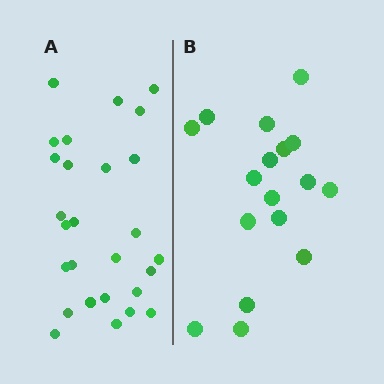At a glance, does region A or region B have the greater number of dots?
Region A (the left region) has more dots.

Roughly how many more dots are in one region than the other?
Region A has roughly 10 or so more dots than region B.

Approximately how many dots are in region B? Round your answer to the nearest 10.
About 20 dots. (The exact count is 17, which rounds to 20.)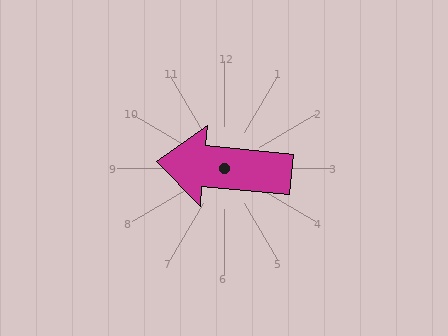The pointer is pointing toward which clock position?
Roughly 9 o'clock.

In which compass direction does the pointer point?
West.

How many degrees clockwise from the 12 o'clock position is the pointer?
Approximately 275 degrees.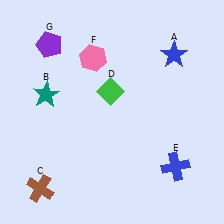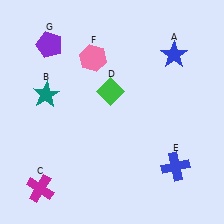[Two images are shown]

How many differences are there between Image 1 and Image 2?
There is 1 difference between the two images.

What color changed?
The cross (C) changed from brown in Image 1 to magenta in Image 2.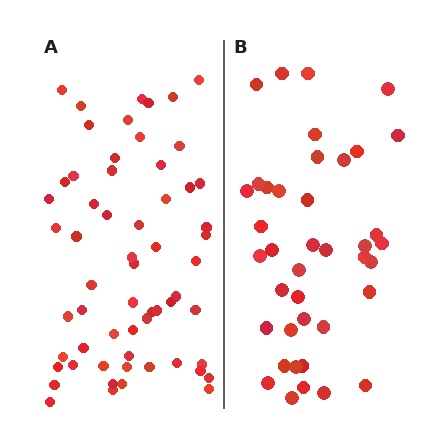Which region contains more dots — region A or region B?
Region A (the left region) has more dots.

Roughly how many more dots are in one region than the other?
Region A has approximately 20 more dots than region B.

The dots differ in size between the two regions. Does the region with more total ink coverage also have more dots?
No. Region B has more total ink coverage because its dots are larger, but region A actually contains more individual dots. Total area can be misleading — the number of items is what matters here.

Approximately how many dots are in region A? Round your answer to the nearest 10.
About 60 dots.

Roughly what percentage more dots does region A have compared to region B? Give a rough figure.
About 50% more.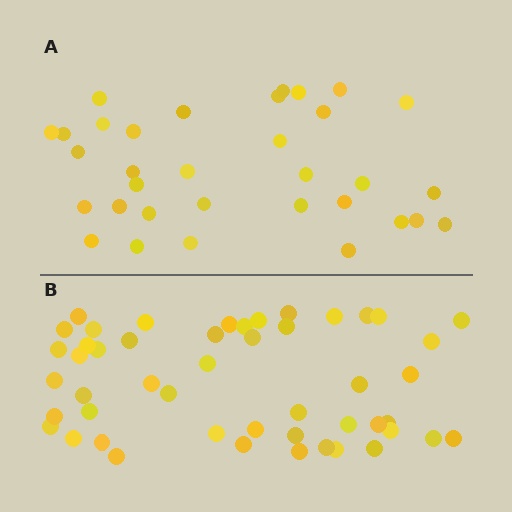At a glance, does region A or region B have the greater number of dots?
Region B (the bottom region) has more dots.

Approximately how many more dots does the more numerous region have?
Region B has approximately 15 more dots than region A.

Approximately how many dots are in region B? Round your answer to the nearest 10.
About 50 dots. (The exact count is 49, which rounds to 50.)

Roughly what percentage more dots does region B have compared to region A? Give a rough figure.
About 50% more.